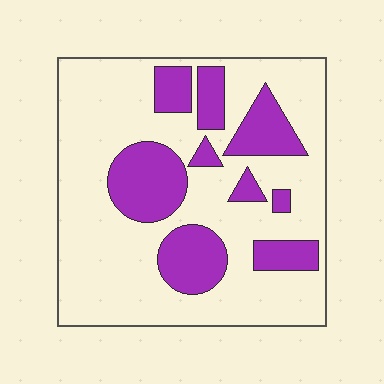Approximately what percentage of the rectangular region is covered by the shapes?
Approximately 25%.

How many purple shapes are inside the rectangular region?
9.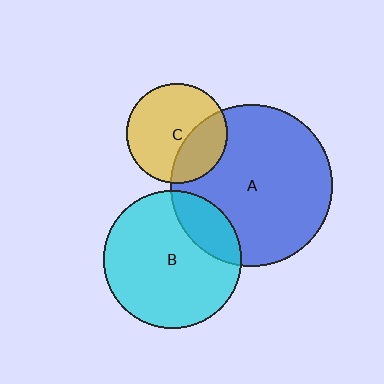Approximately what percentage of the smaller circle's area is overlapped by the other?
Approximately 30%.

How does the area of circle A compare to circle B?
Approximately 1.4 times.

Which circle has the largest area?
Circle A (blue).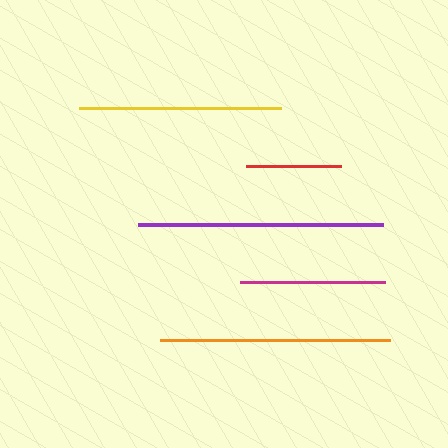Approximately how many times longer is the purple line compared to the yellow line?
The purple line is approximately 1.2 times the length of the yellow line.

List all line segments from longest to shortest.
From longest to shortest: purple, orange, yellow, magenta, red.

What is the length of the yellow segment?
The yellow segment is approximately 202 pixels long.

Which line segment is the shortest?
The red line is the shortest at approximately 95 pixels.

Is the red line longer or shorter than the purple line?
The purple line is longer than the red line.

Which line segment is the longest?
The purple line is the longest at approximately 245 pixels.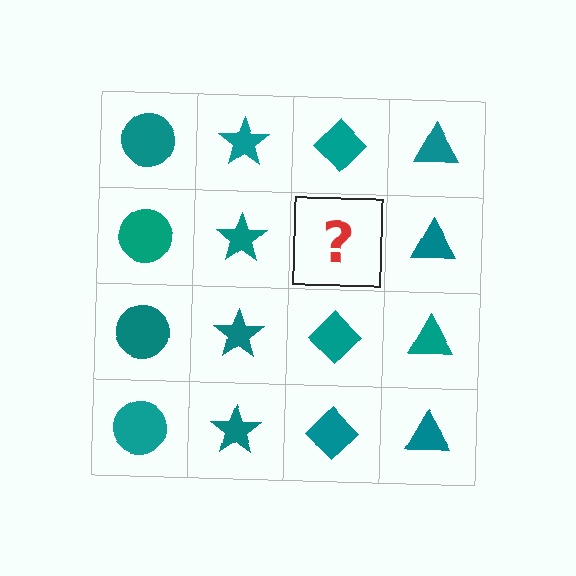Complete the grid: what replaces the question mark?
The question mark should be replaced with a teal diamond.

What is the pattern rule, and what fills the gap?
The rule is that each column has a consistent shape. The gap should be filled with a teal diamond.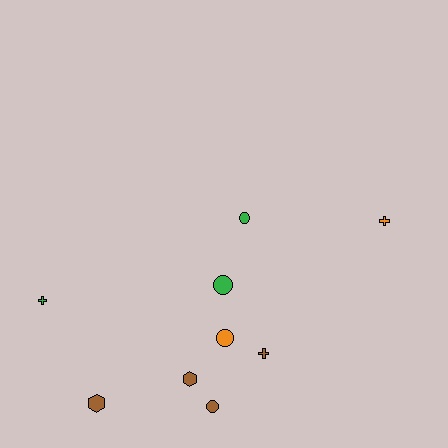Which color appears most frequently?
Brown, with 4 objects.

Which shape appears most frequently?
Circle, with 4 objects.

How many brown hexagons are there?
There are 2 brown hexagons.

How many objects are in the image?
There are 9 objects.